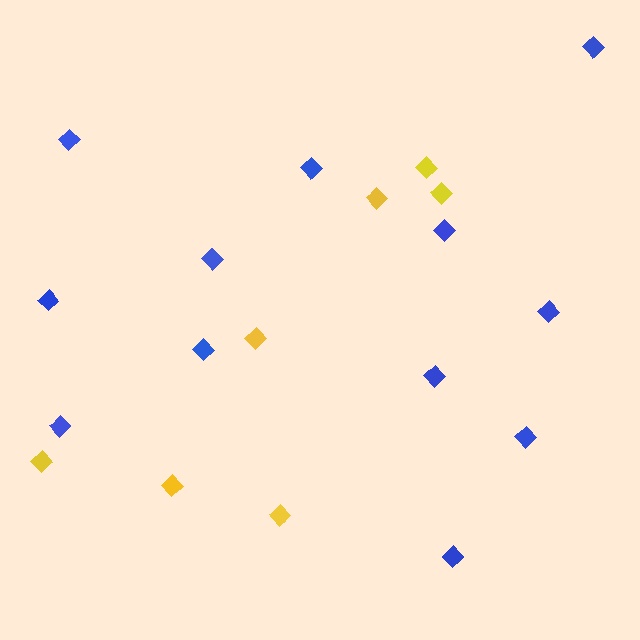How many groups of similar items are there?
There are 2 groups: one group of yellow diamonds (7) and one group of blue diamonds (12).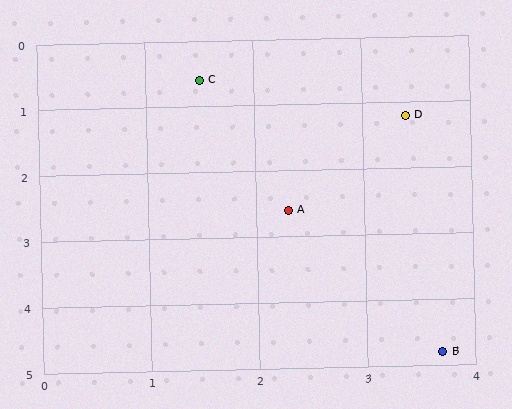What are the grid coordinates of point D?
Point D is at approximately (3.4, 1.2).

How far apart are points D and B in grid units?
Points D and B are about 3.6 grid units apart.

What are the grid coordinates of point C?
Point C is at approximately (1.5, 0.6).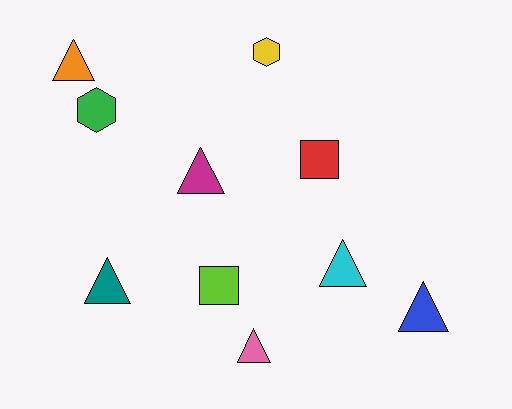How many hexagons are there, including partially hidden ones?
There are 2 hexagons.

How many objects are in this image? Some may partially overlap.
There are 10 objects.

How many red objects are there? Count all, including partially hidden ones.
There is 1 red object.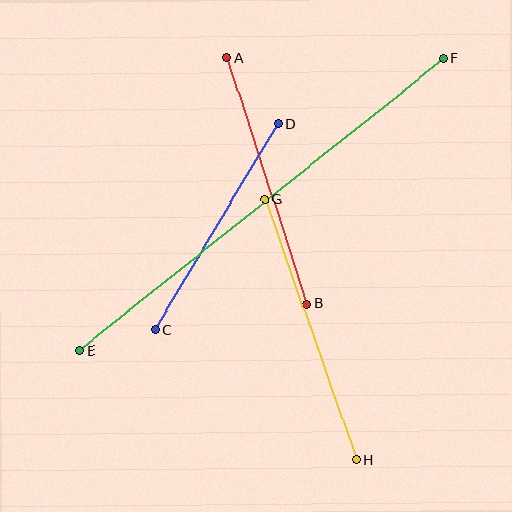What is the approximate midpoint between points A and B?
The midpoint is at approximately (267, 181) pixels.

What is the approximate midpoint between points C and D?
The midpoint is at approximately (216, 226) pixels.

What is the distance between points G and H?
The distance is approximately 276 pixels.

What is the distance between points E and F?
The distance is approximately 466 pixels.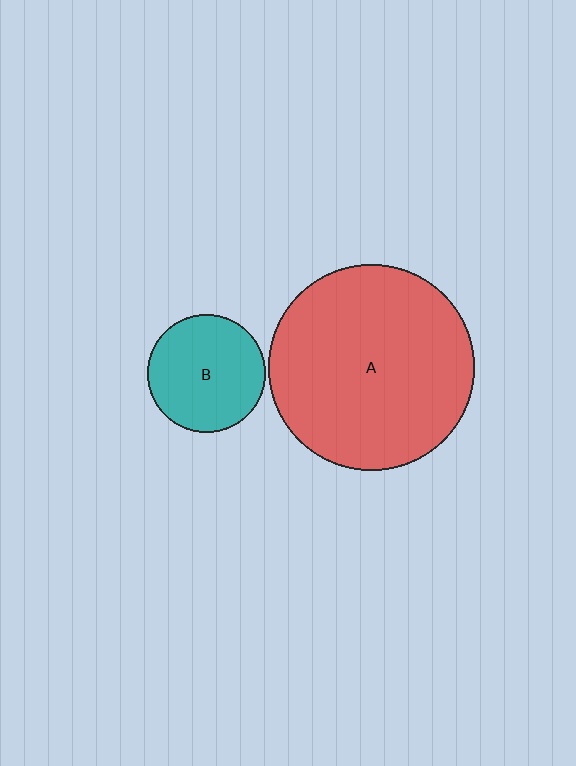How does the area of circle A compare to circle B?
Approximately 3.1 times.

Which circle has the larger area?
Circle A (red).